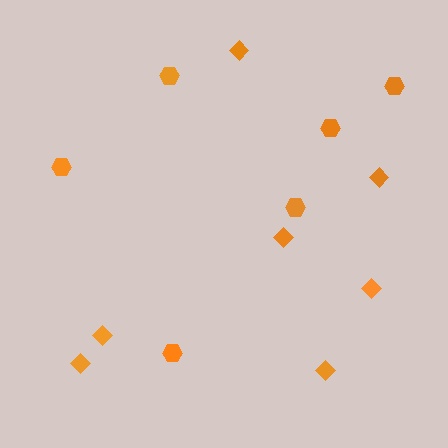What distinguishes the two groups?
There are 2 groups: one group of hexagons (6) and one group of diamonds (7).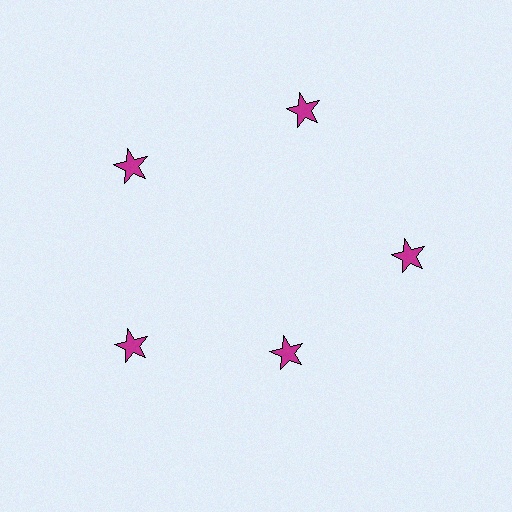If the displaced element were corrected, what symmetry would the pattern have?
It would have 5-fold rotational symmetry — the pattern would map onto itself every 72 degrees.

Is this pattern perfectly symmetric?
No. The 5 magenta stars are arranged in a ring, but one element near the 5 o'clock position is pulled inward toward the center, breaking the 5-fold rotational symmetry.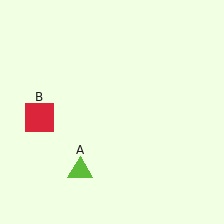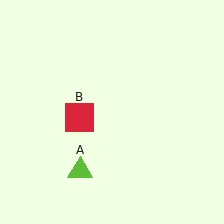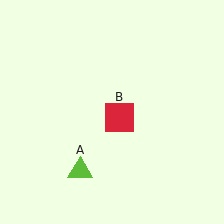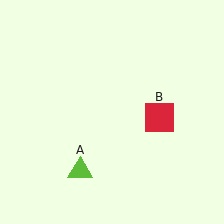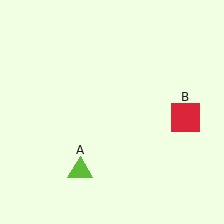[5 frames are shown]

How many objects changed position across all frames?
1 object changed position: red square (object B).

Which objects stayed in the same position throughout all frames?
Lime triangle (object A) remained stationary.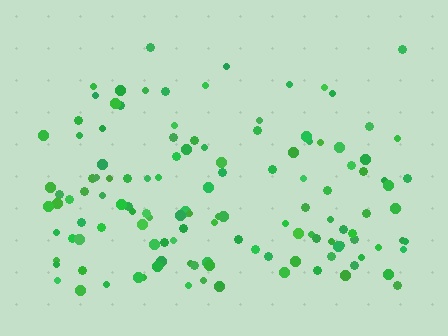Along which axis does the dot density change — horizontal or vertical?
Vertical.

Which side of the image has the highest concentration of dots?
The bottom.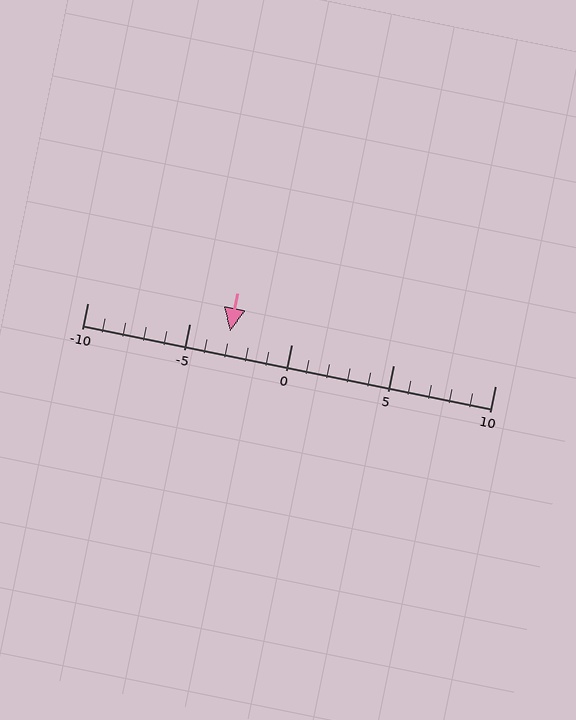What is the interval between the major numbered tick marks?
The major tick marks are spaced 5 units apart.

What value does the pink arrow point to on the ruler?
The pink arrow points to approximately -3.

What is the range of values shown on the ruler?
The ruler shows values from -10 to 10.